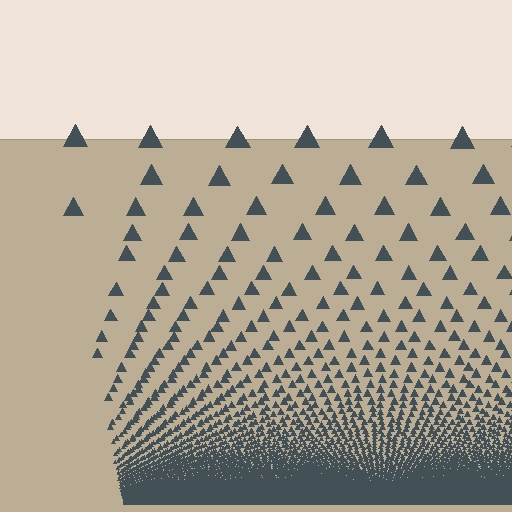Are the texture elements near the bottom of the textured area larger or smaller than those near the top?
Smaller. The gradient is inverted — elements near the bottom are smaller and denser.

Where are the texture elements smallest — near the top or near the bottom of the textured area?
Near the bottom.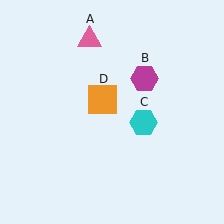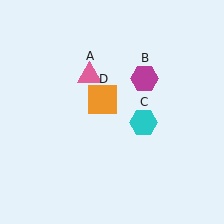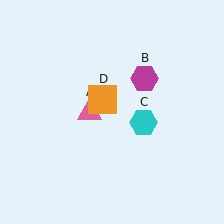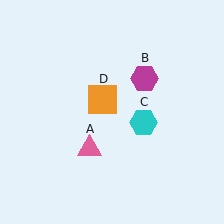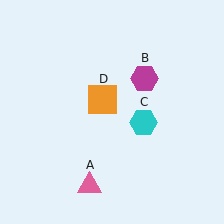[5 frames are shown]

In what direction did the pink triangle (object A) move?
The pink triangle (object A) moved down.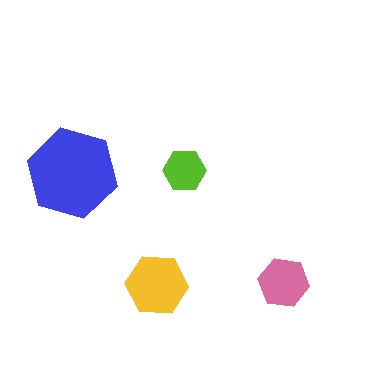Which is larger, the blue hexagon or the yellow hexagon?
The blue one.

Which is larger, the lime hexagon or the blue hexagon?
The blue one.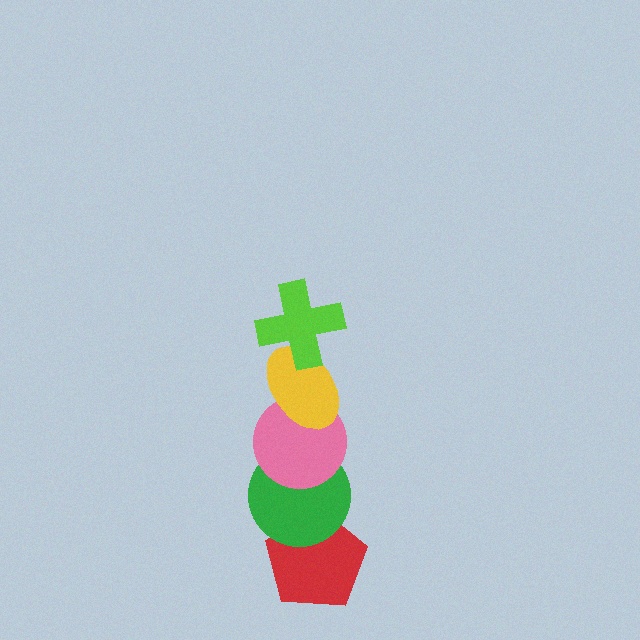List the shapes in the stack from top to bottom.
From top to bottom: the lime cross, the yellow ellipse, the pink circle, the green circle, the red pentagon.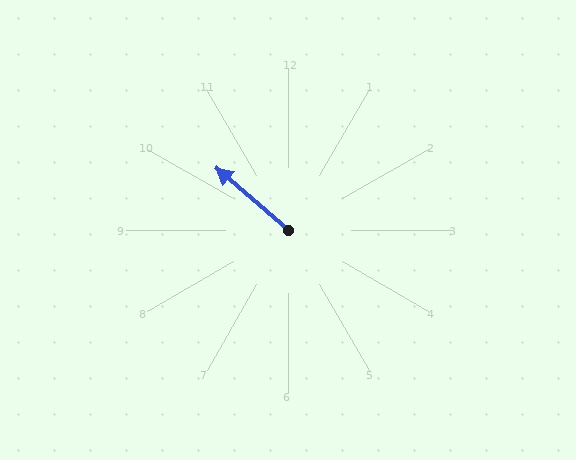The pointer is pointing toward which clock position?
Roughly 10 o'clock.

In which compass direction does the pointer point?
Northwest.